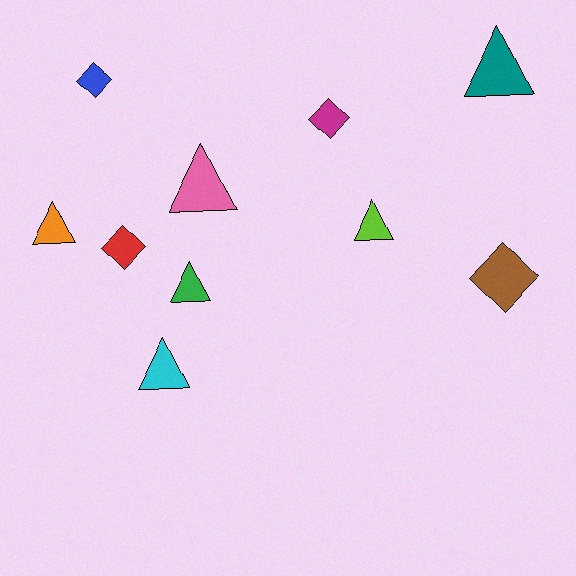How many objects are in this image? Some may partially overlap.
There are 10 objects.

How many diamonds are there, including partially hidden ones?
There are 4 diamonds.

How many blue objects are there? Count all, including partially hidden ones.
There is 1 blue object.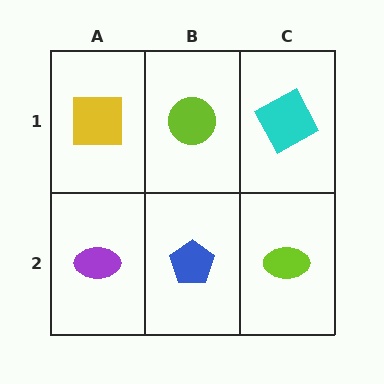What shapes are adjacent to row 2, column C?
A cyan square (row 1, column C), a blue pentagon (row 2, column B).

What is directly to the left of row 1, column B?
A yellow square.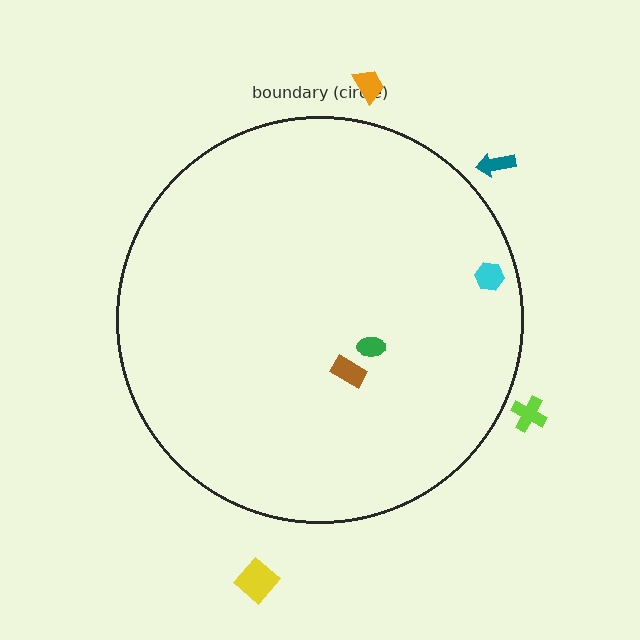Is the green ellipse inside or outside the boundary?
Inside.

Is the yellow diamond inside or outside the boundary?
Outside.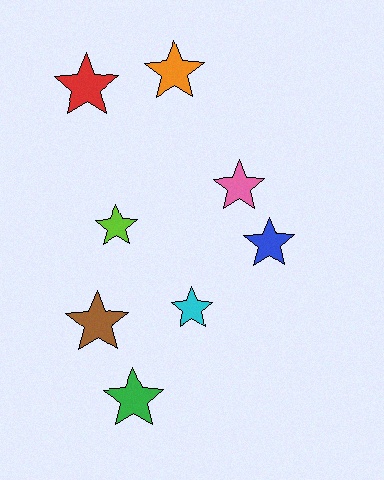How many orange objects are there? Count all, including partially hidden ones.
There is 1 orange object.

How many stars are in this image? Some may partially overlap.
There are 8 stars.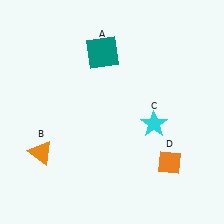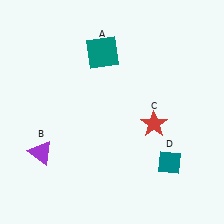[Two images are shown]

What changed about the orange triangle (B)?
In Image 1, B is orange. In Image 2, it changed to purple.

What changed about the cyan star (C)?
In Image 1, C is cyan. In Image 2, it changed to red.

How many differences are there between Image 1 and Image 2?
There are 3 differences between the two images.